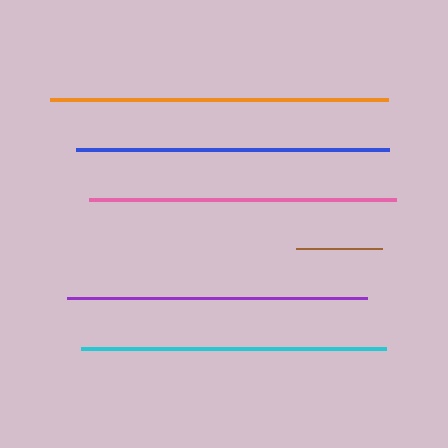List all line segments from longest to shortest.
From longest to shortest: orange, blue, pink, cyan, purple, brown.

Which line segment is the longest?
The orange line is the longest at approximately 338 pixels.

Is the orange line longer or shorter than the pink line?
The orange line is longer than the pink line.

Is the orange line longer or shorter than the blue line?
The orange line is longer than the blue line.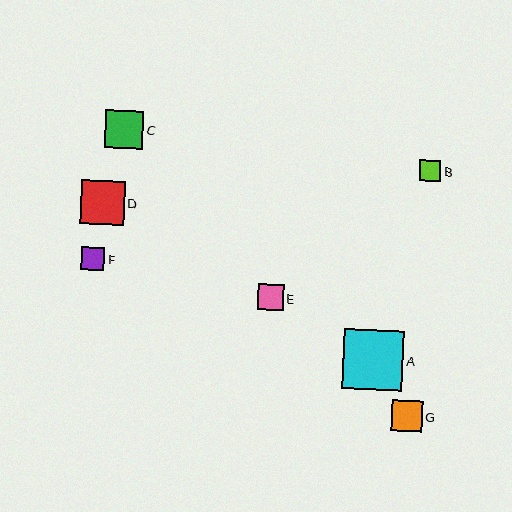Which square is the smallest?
Square B is the smallest with a size of approximately 21 pixels.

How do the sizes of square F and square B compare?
Square F and square B are approximately the same size.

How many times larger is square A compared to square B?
Square A is approximately 2.9 times the size of square B.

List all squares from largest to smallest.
From largest to smallest: A, D, C, G, E, F, B.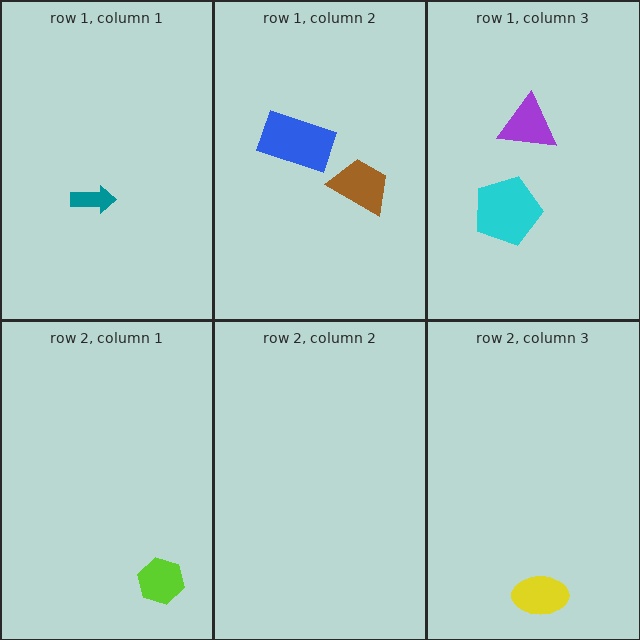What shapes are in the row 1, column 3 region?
The purple triangle, the cyan pentagon.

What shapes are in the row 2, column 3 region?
The yellow ellipse.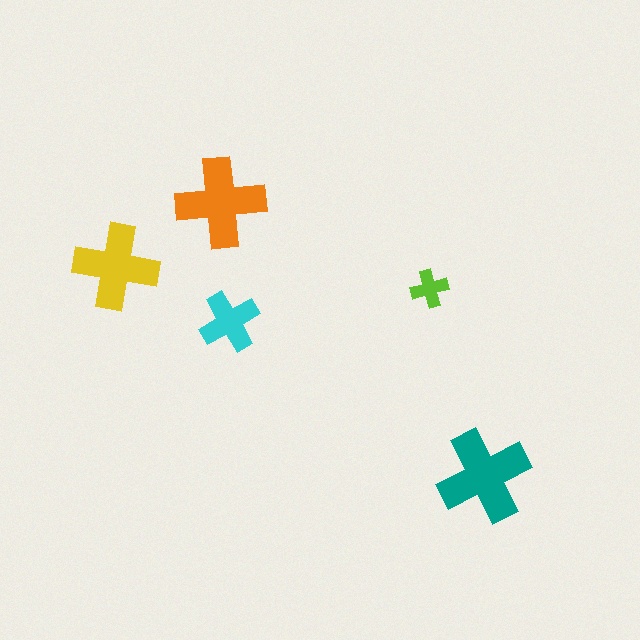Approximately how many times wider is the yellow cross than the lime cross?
About 2 times wider.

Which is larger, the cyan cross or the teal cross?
The teal one.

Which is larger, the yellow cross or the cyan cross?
The yellow one.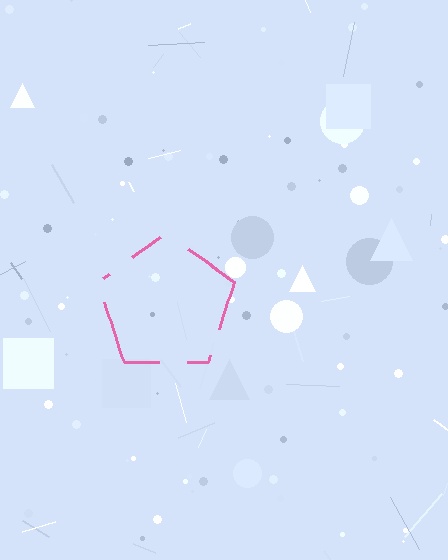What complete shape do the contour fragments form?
The contour fragments form a pentagon.